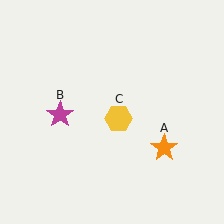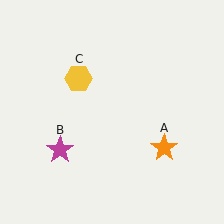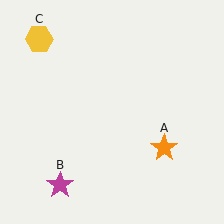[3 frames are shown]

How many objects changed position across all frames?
2 objects changed position: magenta star (object B), yellow hexagon (object C).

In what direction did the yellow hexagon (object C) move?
The yellow hexagon (object C) moved up and to the left.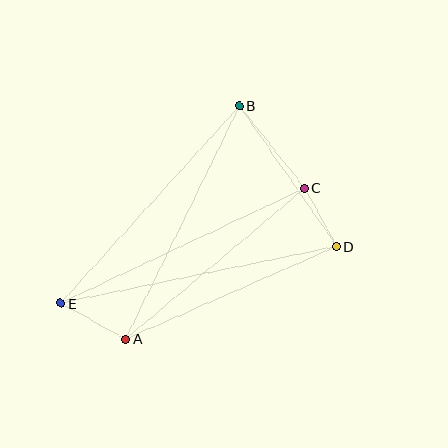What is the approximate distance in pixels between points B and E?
The distance between B and E is approximately 266 pixels.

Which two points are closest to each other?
Points C and D are closest to each other.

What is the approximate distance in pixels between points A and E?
The distance between A and E is approximately 74 pixels.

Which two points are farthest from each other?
Points D and E are farthest from each other.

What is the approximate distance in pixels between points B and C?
The distance between B and C is approximately 105 pixels.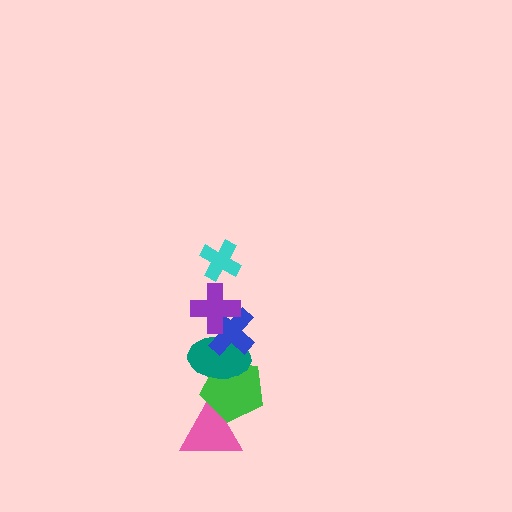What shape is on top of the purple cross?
The cyan cross is on top of the purple cross.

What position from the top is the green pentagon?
The green pentagon is 5th from the top.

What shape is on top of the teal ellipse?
The blue cross is on top of the teal ellipse.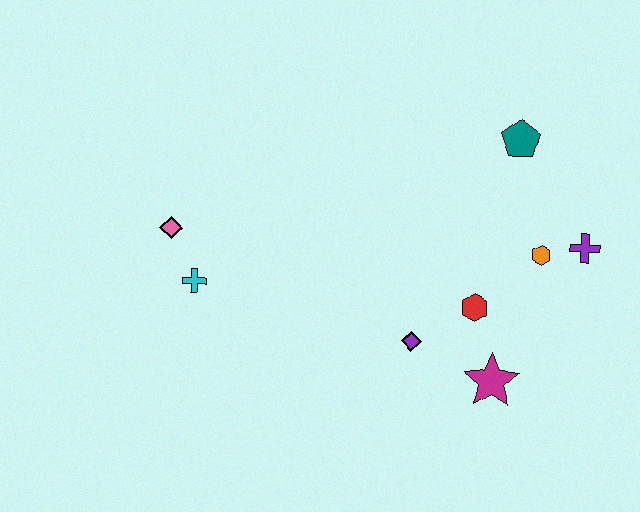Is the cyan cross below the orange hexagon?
Yes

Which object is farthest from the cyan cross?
The purple cross is farthest from the cyan cross.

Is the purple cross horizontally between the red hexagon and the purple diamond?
No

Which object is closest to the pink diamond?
The cyan cross is closest to the pink diamond.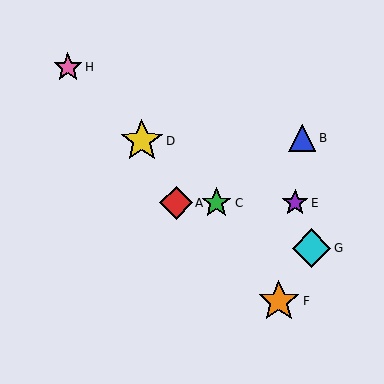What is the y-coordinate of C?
Object C is at y≈203.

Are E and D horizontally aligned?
No, E is at y≈203 and D is at y≈141.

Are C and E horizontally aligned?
Yes, both are at y≈203.